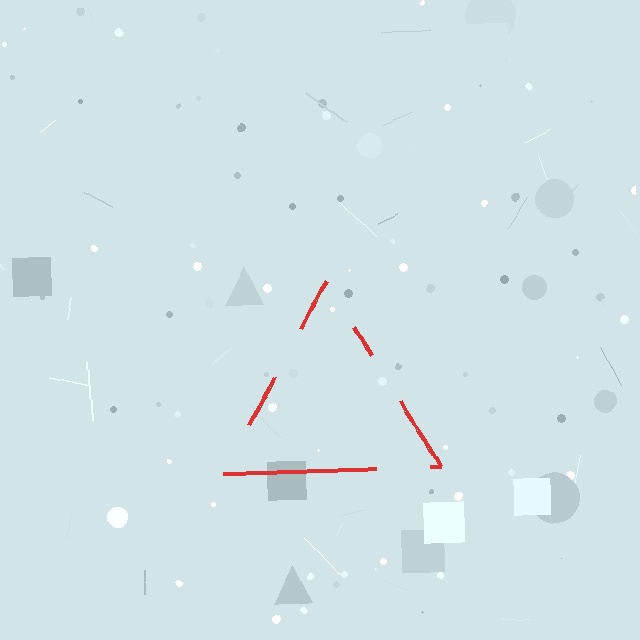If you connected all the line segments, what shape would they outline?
They would outline a triangle.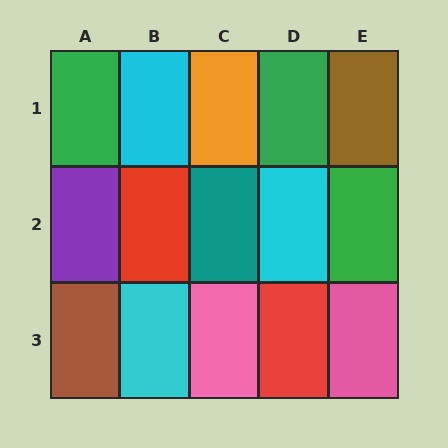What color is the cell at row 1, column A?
Green.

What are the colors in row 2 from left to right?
Purple, red, teal, cyan, green.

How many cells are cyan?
3 cells are cyan.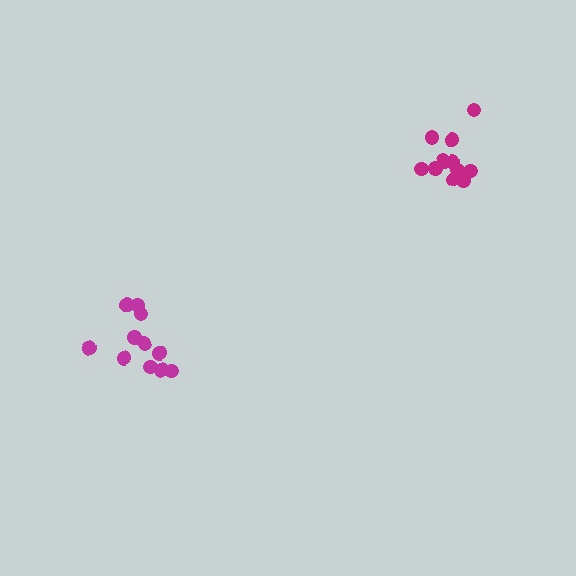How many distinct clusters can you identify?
There are 2 distinct clusters.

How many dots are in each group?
Group 1: 11 dots, Group 2: 12 dots (23 total).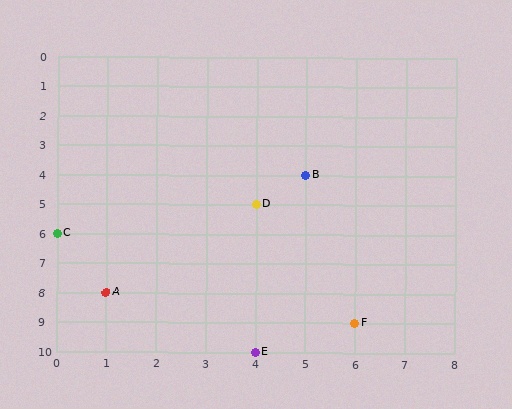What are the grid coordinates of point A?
Point A is at grid coordinates (1, 8).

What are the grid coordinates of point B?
Point B is at grid coordinates (5, 4).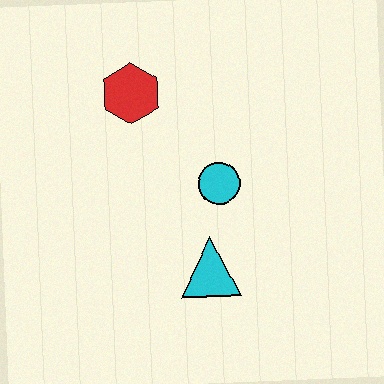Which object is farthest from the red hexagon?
The cyan triangle is farthest from the red hexagon.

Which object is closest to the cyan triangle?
The cyan circle is closest to the cyan triangle.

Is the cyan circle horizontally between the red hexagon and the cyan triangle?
No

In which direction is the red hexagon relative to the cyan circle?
The red hexagon is above the cyan circle.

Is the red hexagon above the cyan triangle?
Yes